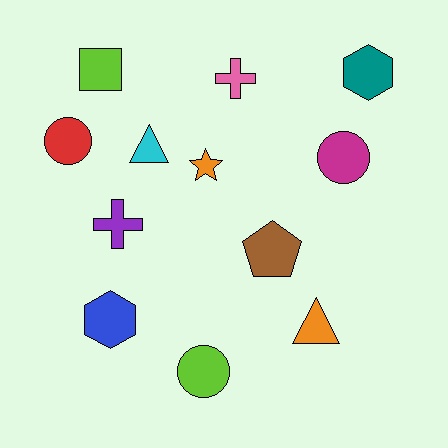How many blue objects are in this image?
There is 1 blue object.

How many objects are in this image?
There are 12 objects.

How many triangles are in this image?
There are 2 triangles.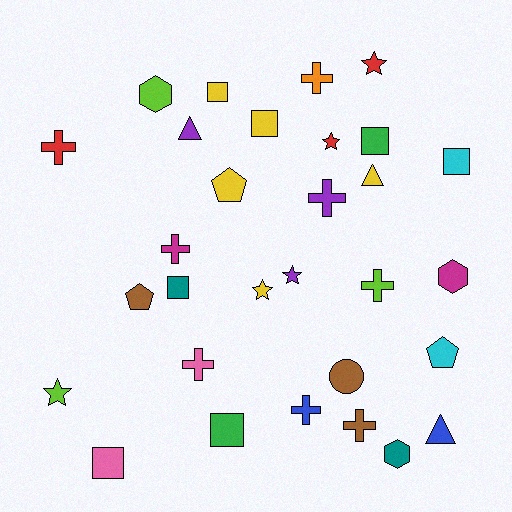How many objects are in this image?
There are 30 objects.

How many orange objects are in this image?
There is 1 orange object.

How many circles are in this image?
There is 1 circle.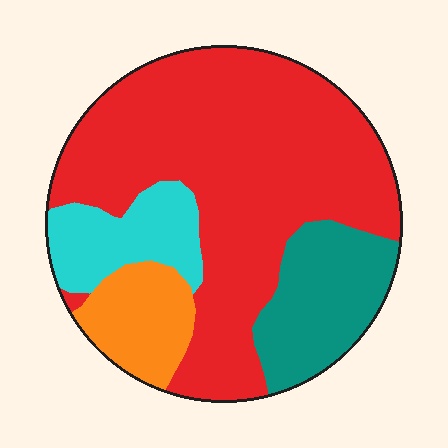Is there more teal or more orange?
Teal.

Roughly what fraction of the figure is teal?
Teal takes up about one sixth (1/6) of the figure.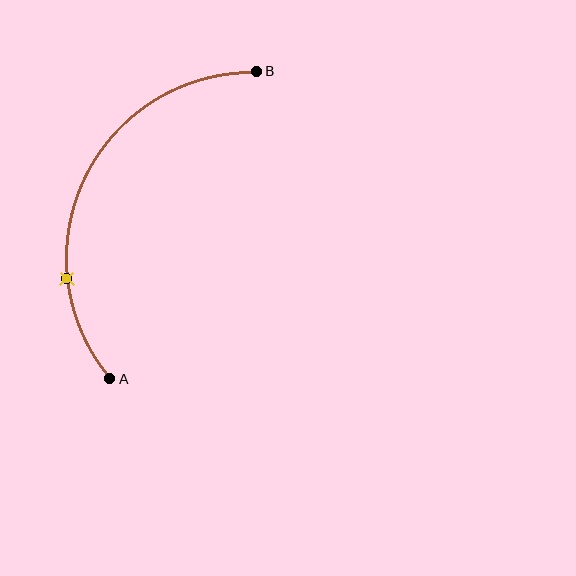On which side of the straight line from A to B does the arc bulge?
The arc bulges to the left of the straight line connecting A and B.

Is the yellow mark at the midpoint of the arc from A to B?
No. The yellow mark lies on the arc but is closer to endpoint A. The arc midpoint would be at the point on the curve equidistant along the arc from both A and B.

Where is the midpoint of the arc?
The arc midpoint is the point on the curve farthest from the straight line joining A and B. It sits to the left of that line.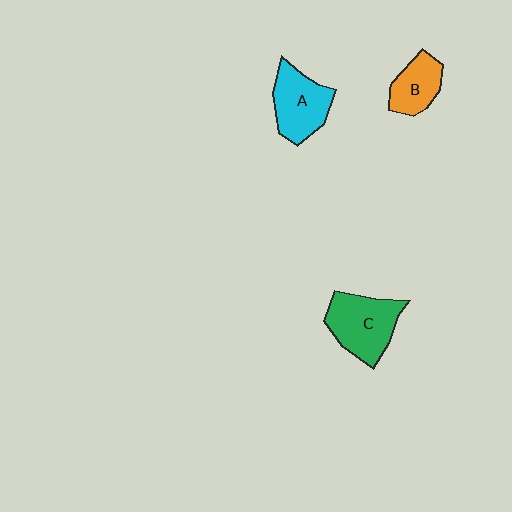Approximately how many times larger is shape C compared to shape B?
Approximately 1.6 times.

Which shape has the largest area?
Shape C (green).